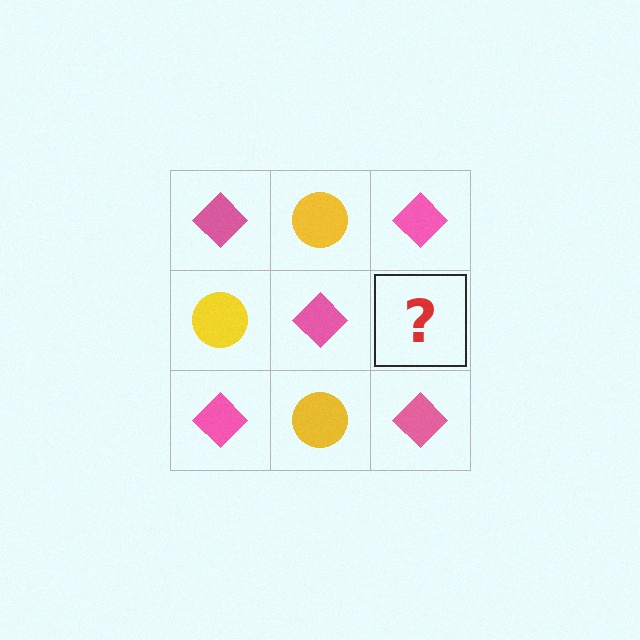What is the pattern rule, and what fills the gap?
The rule is that it alternates pink diamond and yellow circle in a checkerboard pattern. The gap should be filled with a yellow circle.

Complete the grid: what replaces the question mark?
The question mark should be replaced with a yellow circle.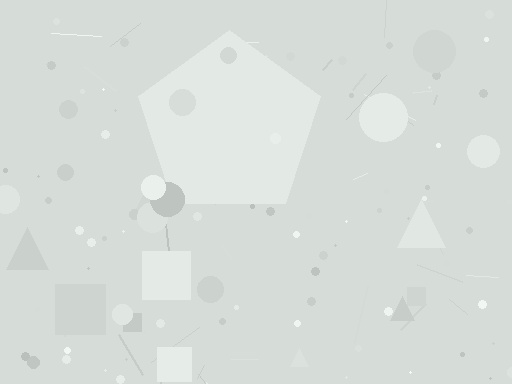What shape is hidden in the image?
A pentagon is hidden in the image.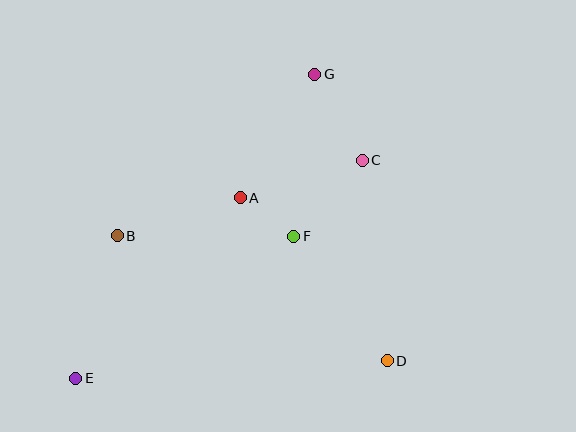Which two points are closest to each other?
Points A and F are closest to each other.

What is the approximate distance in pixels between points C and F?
The distance between C and F is approximately 103 pixels.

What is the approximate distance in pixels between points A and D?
The distance between A and D is approximately 220 pixels.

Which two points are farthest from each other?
Points E and G are farthest from each other.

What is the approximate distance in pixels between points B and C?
The distance between B and C is approximately 256 pixels.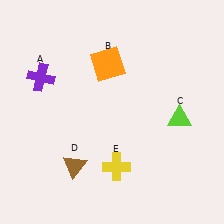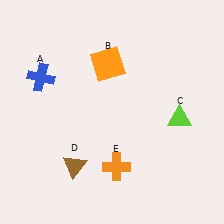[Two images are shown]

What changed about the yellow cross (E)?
In Image 1, E is yellow. In Image 2, it changed to orange.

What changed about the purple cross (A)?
In Image 1, A is purple. In Image 2, it changed to blue.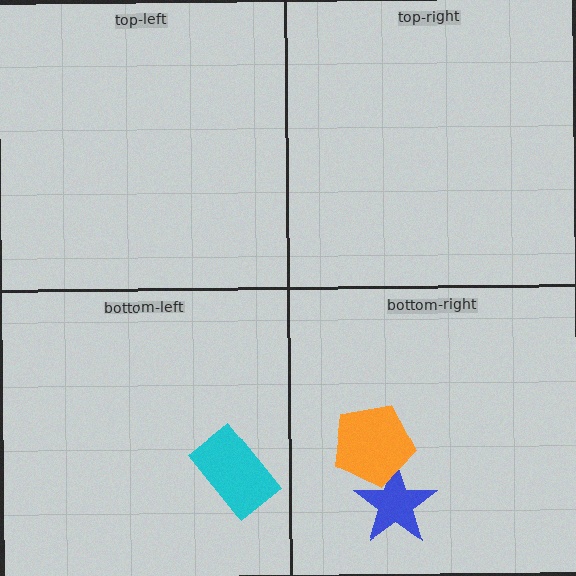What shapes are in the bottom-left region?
The cyan rectangle.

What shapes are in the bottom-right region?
The blue star, the orange pentagon.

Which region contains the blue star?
The bottom-right region.